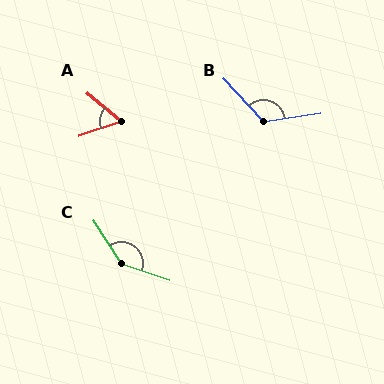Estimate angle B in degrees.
Approximately 124 degrees.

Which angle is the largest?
C, at approximately 141 degrees.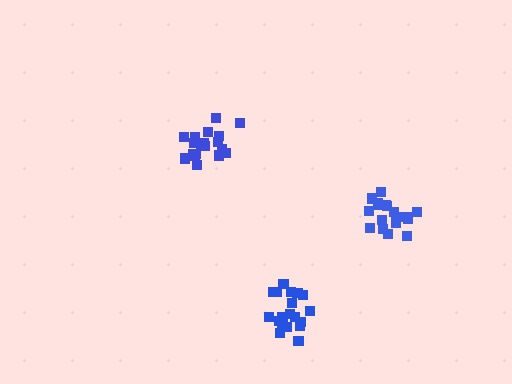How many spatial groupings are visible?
There are 3 spatial groupings.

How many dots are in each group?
Group 1: 19 dots, Group 2: 18 dots, Group 3: 20 dots (57 total).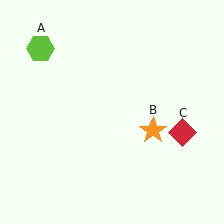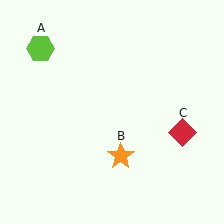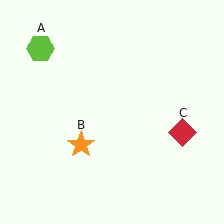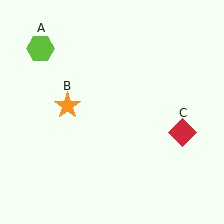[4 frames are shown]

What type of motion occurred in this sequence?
The orange star (object B) rotated clockwise around the center of the scene.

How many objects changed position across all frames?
1 object changed position: orange star (object B).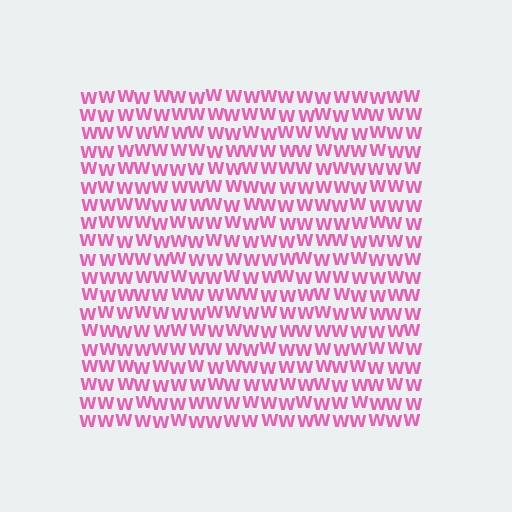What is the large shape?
The large shape is a square.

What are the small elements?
The small elements are letter W's.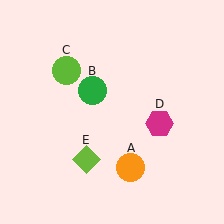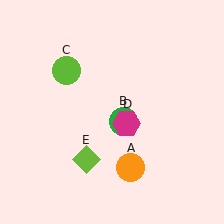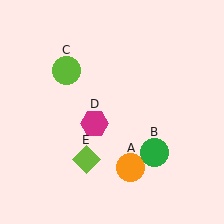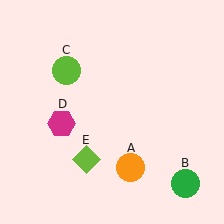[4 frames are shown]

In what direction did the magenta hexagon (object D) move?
The magenta hexagon (object D) moved left.